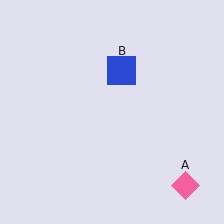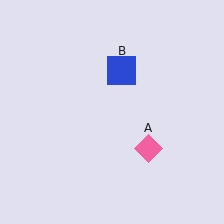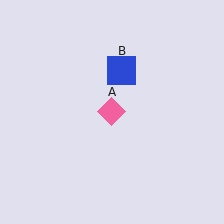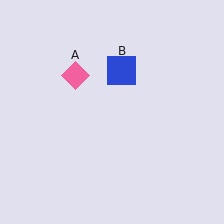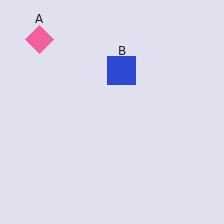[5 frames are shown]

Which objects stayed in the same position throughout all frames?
Blue square (object B) remained stationary.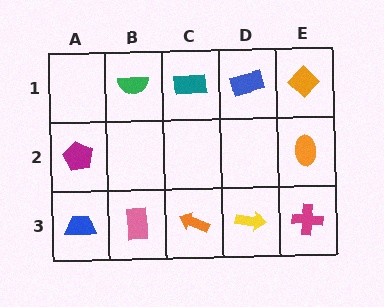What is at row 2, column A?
A magenta pentagon.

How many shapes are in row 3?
5 shapes.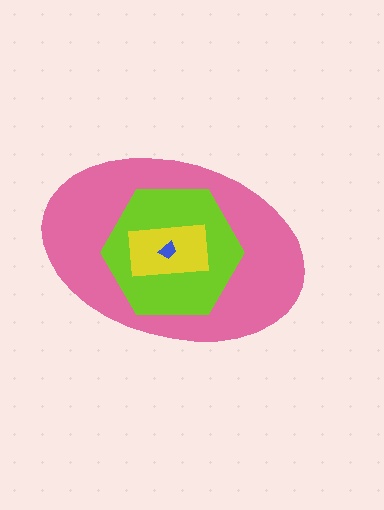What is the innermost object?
The blue trapezoid.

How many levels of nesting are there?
4.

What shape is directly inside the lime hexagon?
The yellow rectangle.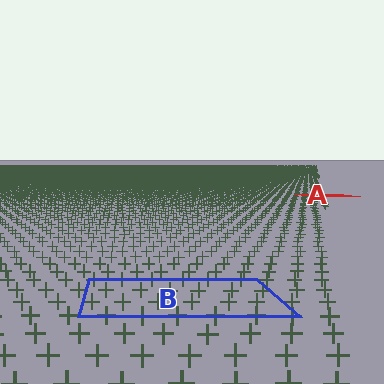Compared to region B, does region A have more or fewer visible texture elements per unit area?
Region A has more texture elements per unit area — they are packed more densely because it is farther away.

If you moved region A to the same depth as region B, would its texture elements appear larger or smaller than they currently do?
They would appear larger. At a closer depth, the same texture elements are projected at a bigger on-screen size.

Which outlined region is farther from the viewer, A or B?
Region A is farther from the viewer — the texture elements inside it appear smaller and more densely packed.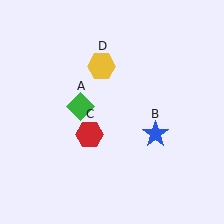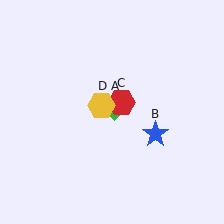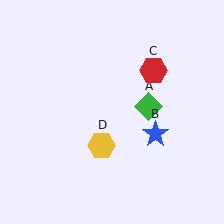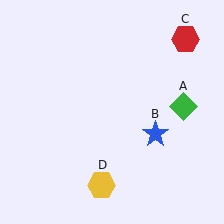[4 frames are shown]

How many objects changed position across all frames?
3 objects changed position: green diamond (object A), red hexagon (object C), yellow hexagon (object D).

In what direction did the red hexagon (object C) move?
The red hexagon (object C) moved up and to the right.